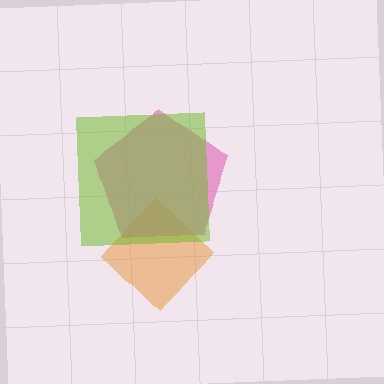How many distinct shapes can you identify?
There are 3 distinct shapes: an orange diamond, a pink pentagon, a lime square.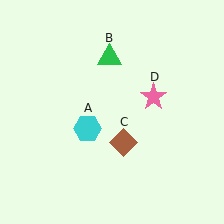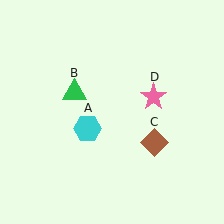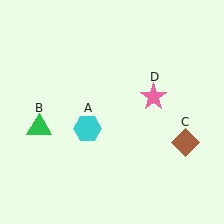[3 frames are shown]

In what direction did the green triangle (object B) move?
The green triangle (object B) moved down and to the left.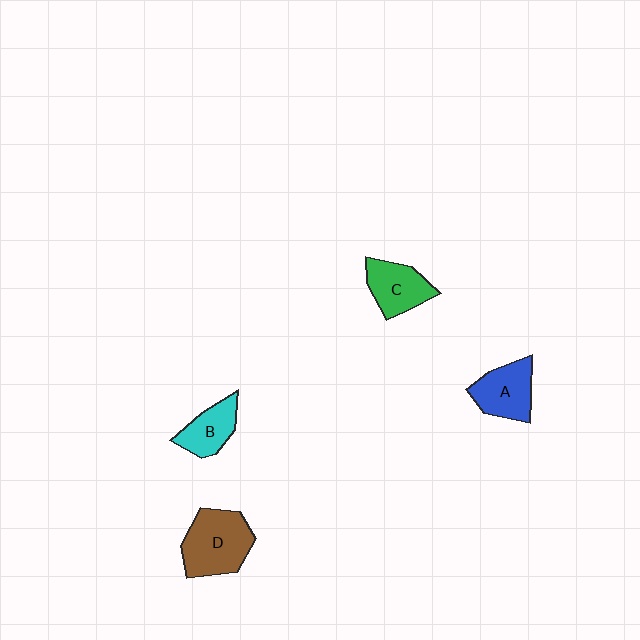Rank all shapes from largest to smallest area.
From largest to smallest: D (brown), A (blue), C (green), B (cyan).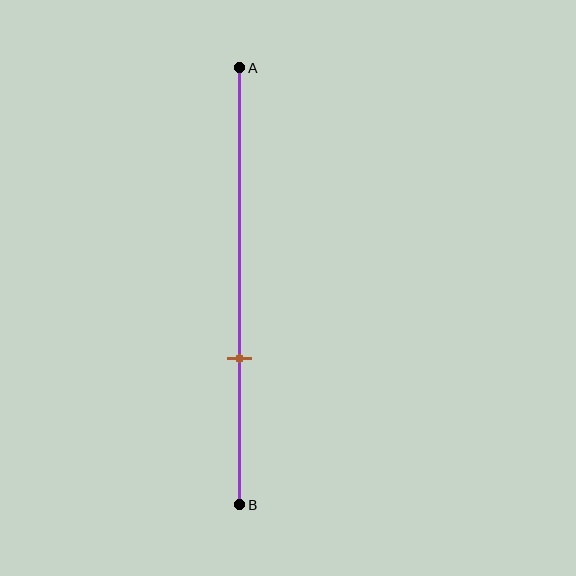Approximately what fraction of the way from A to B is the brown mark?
The brown mark is approximately 65% of the way from A to B.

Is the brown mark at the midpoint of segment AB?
No, the mark is at about 65% from A, not at the 50% midpoint.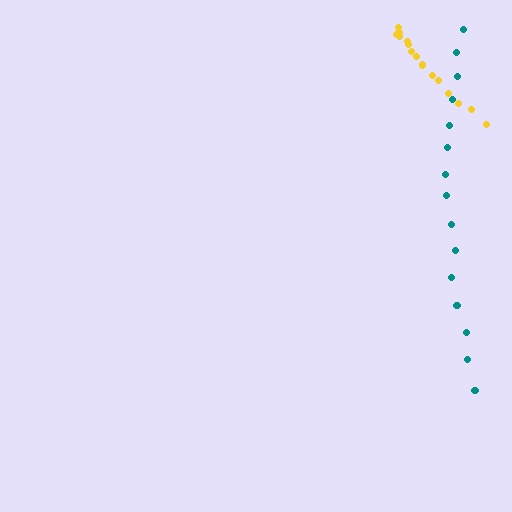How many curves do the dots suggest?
There are 2 distinct paths.